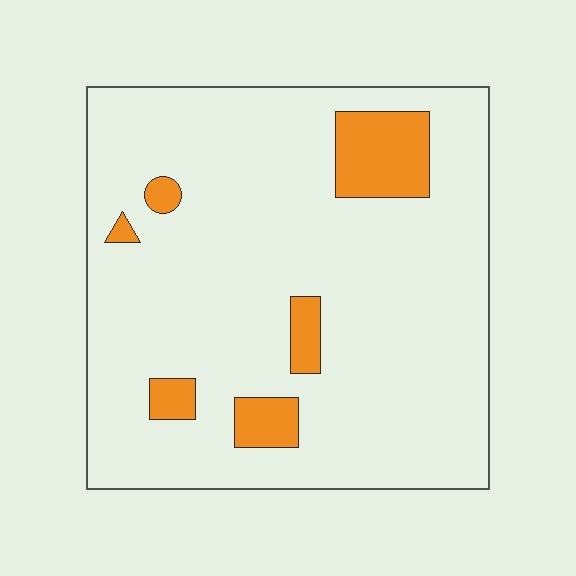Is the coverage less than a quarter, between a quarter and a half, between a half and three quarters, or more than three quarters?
Less than a quarter.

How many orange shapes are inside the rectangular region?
6.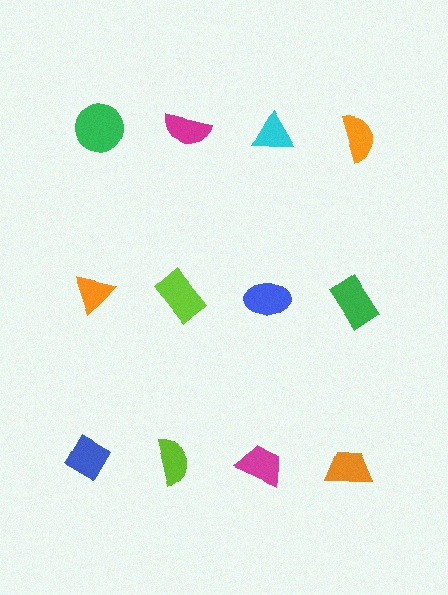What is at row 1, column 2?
A magenta semicircle.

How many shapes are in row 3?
4 shapes.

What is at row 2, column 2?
A lime rectangle.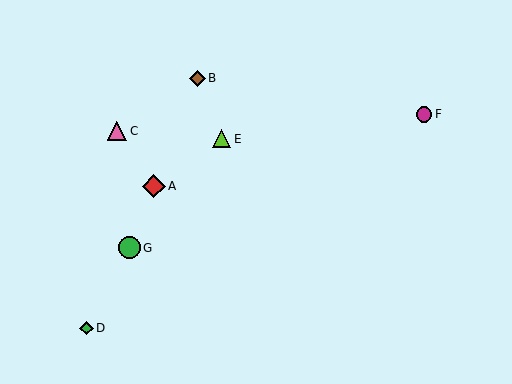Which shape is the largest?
The red diamond (labeled A) is the largest.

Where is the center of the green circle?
The center of the green circle is at (129, 248).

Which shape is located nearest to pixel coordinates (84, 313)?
The green diamond (labeled D) at (87, 328) is nearest to that location.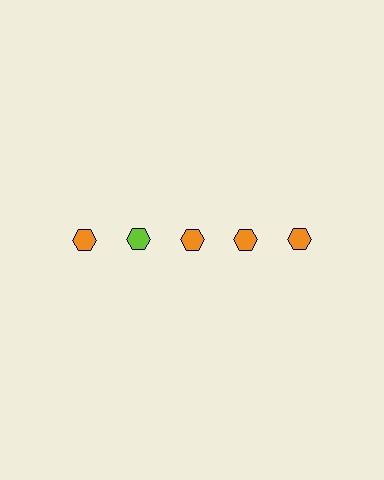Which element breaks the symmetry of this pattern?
The lime hexagon in the top row, second from left column breaks the symmetry. All other shapes are orange hexagons.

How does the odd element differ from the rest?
It has a different color: lime instead of orange.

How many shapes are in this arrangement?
There are 5 shapes arranged in a grid pattern.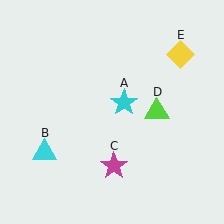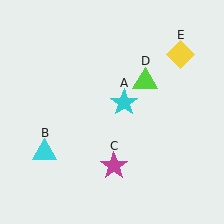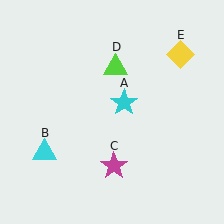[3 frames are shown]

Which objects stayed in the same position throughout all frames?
Cyan star (object A) and cyan triangle (object B) and magenta star (object C) and yellow diamond (object E) remained stationary.